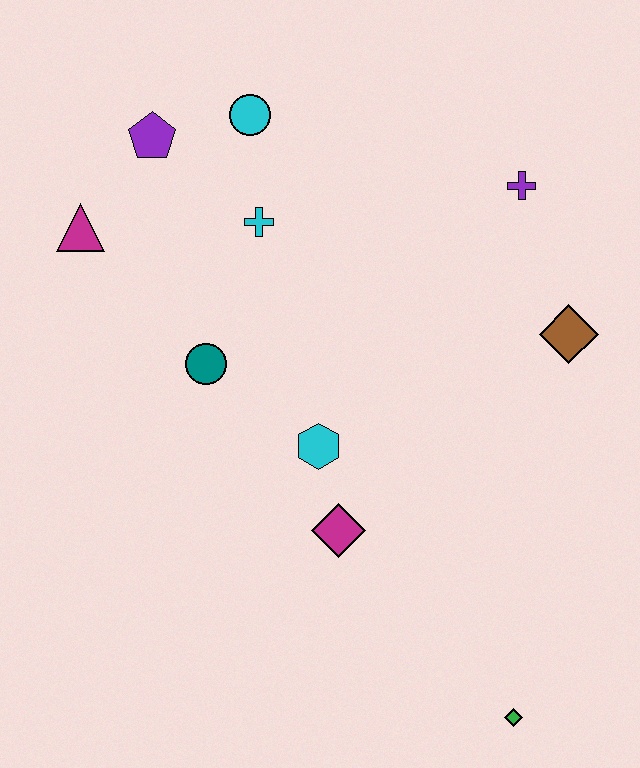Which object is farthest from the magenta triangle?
The green diamond is farthest from the magenta triangle.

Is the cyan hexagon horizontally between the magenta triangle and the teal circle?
No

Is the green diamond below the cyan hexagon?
Yes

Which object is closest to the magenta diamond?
The cyan hexagon is closest to the magenta diamond.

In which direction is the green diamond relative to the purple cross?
The green diamond is below the purple cross.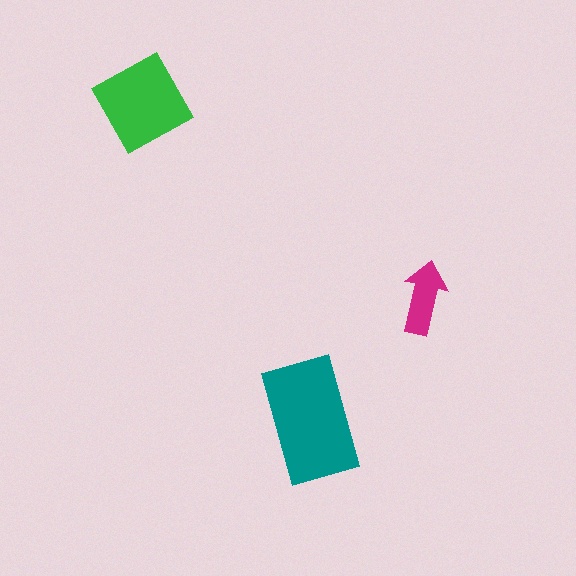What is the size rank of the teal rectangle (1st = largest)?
1st.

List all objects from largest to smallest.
The teal rectangle, the green square, the magenta arrow.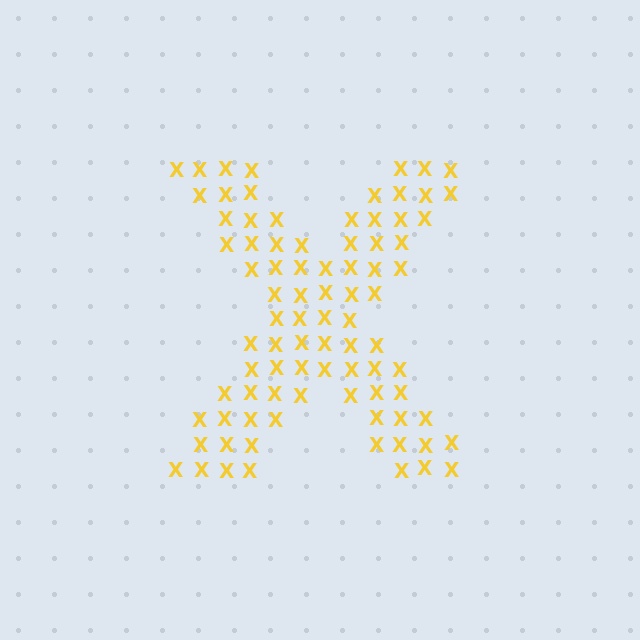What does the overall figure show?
The overall figure shows the letter X.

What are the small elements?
The small elements are letter X's.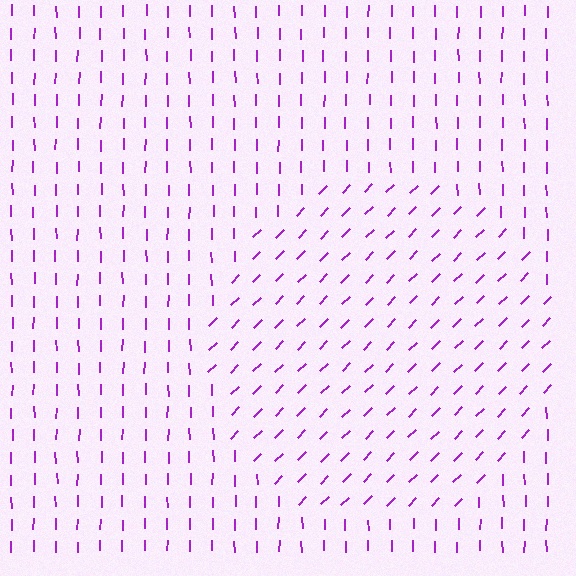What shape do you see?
I see a circle.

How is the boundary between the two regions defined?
The boundary is defined purely by a change in line orientation (approximately 45 degrees difference). All lines are the same color and thickness.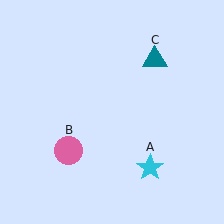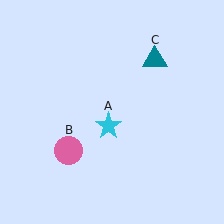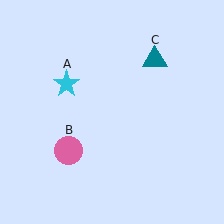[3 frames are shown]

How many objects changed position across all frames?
1 object changed position: cyan star (object A).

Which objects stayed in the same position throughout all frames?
Pink circle (object B) and teal triangle (object C) remained stationary.